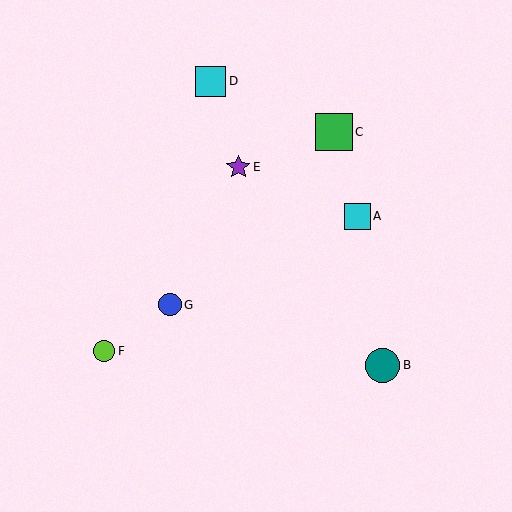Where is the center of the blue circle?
The center of the blue circle is at (170, 305).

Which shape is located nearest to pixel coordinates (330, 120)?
The green square (labeled C) at (334, 132) is nearest to that location.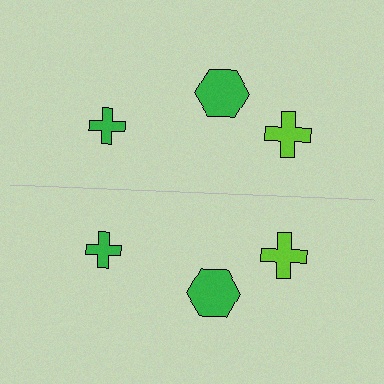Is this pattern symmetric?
Yes, this pattern has bilateral (reflection) symmetry.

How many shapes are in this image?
There are 6 shapes in this image.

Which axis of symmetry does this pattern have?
The pattern has a horizontal axis of symmetry running through the center of the image.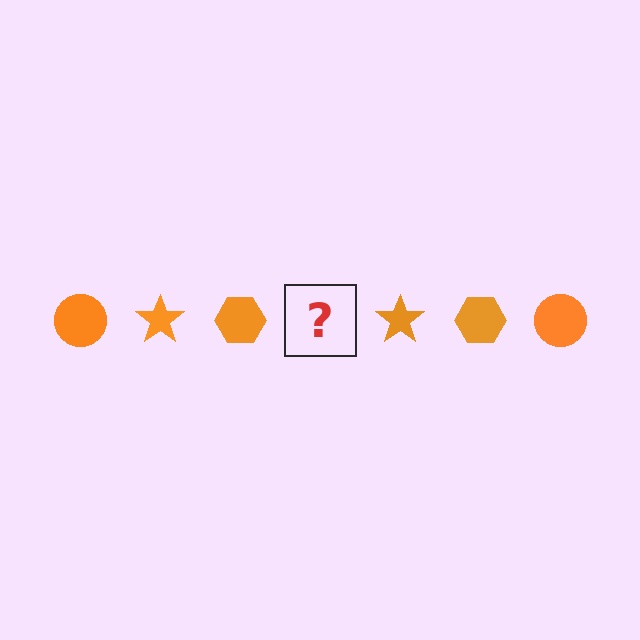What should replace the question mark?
The question mark should be replaced with an orange circle.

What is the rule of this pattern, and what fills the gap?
The rule is that the pattern cycles through circle, star, hexagon shapes in orange. The gap should be filled with an orange circle.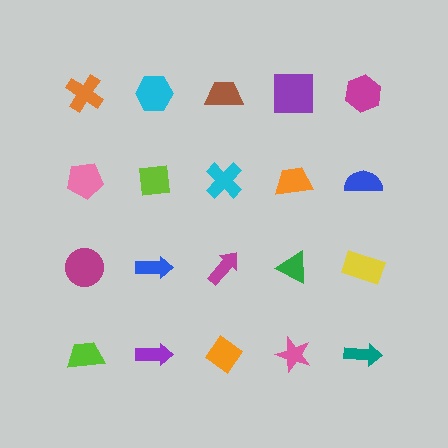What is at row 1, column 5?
A magenta hexagon.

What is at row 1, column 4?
A purple square.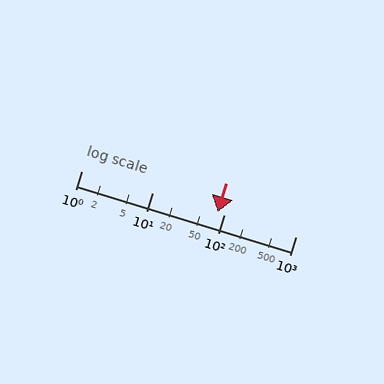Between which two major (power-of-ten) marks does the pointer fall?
The pointer is between 10 and 100.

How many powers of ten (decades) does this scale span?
The scale spans 3 decades, from 1 to 1000.